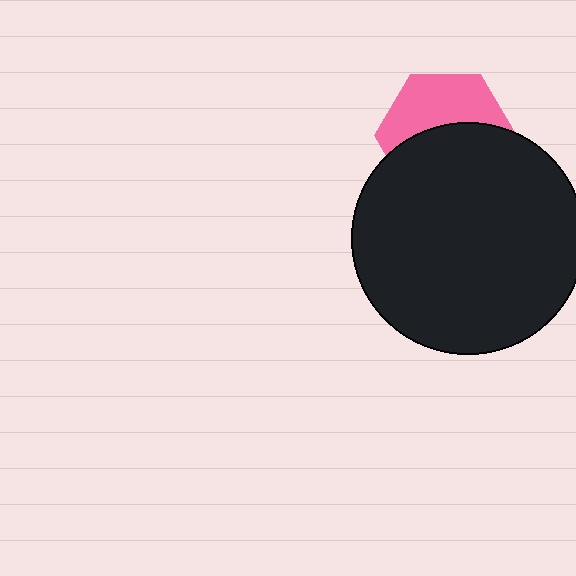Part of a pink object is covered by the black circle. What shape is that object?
It is a hexagon.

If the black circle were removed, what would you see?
You would see the complete pink hexagon.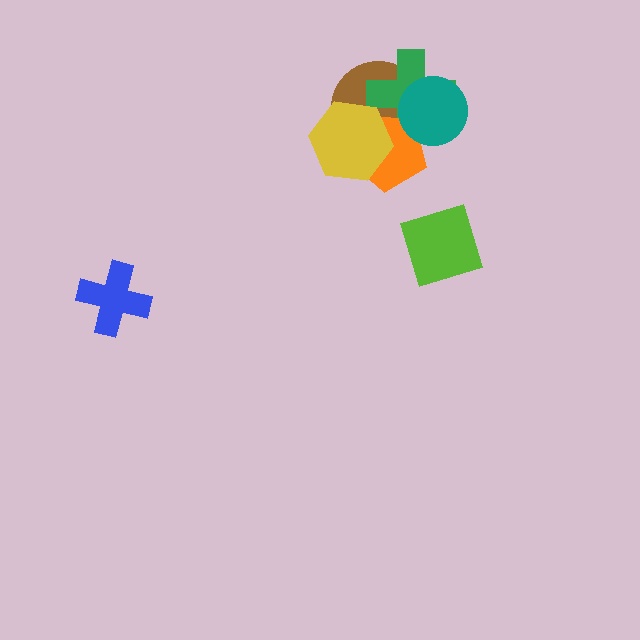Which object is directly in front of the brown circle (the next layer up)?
The green cross is directly in front of the brown circle.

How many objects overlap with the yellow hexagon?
3 objects overlap with the yellow hexagon.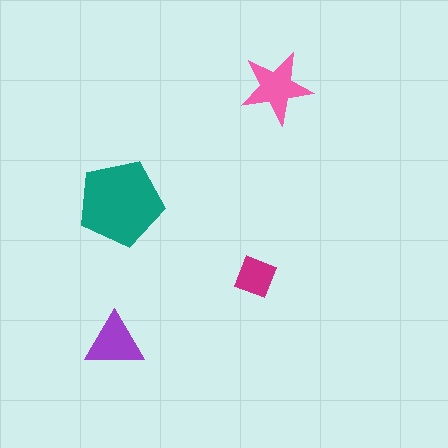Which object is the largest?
The teal pentagon.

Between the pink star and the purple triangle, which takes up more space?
The pink star.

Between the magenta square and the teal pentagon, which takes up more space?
The teal pentagon.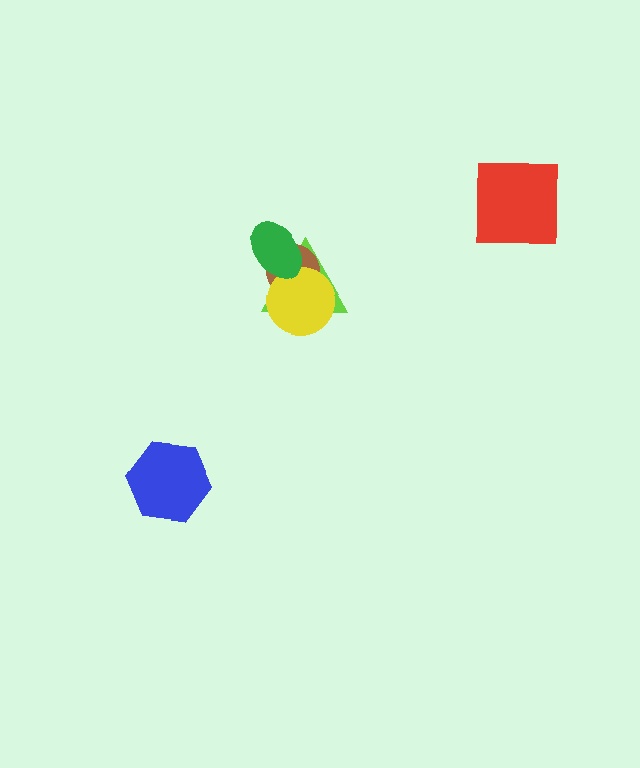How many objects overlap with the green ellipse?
3 objects overlap with the green ellipse.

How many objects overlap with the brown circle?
3 objects overlap with the brown circle.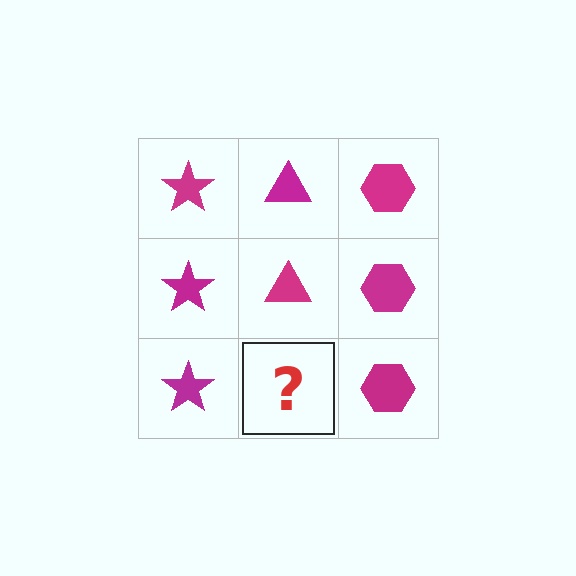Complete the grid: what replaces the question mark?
The question mark should be replaced with a magenta triangle.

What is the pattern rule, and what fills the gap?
The rule is that each column has a consistent shape. The gap should be filled with a magenta triangle.